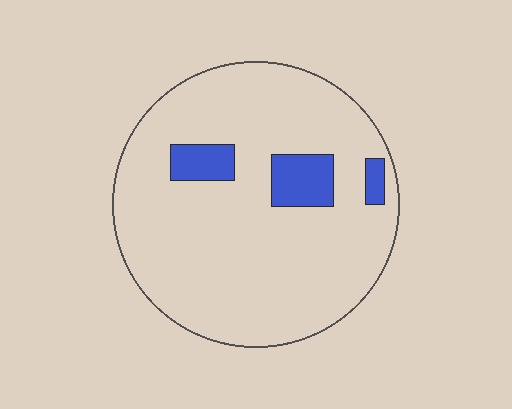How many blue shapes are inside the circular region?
3.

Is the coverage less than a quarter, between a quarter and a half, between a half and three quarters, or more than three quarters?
Less than a quarter.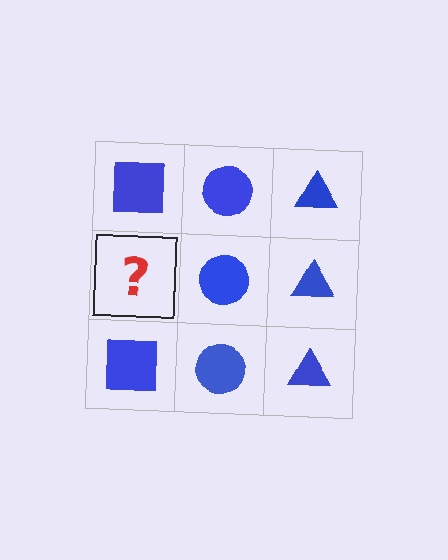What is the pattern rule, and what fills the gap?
The rule is that each column has a consistent shape. The gap should be filled with a blue square.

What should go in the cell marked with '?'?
The missing cell should contain a blue square.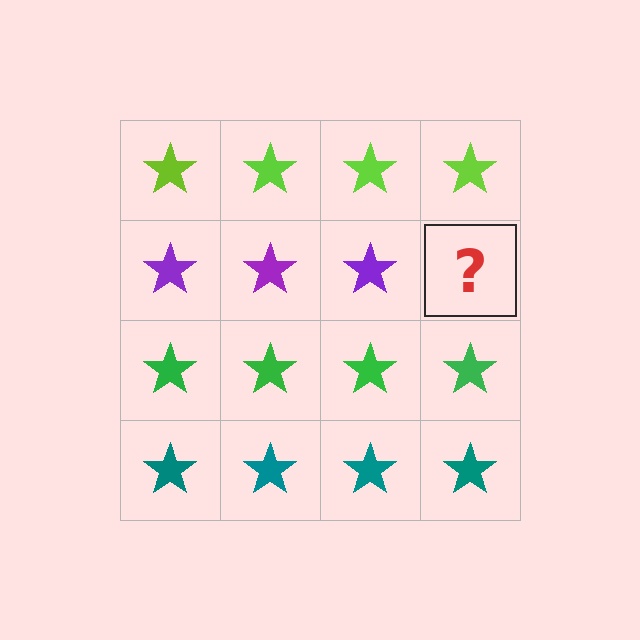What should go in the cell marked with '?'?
The missing cell should contain a purple star.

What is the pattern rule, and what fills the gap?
The rule is that each row has a consistent color. The gap should be filled with a purple star.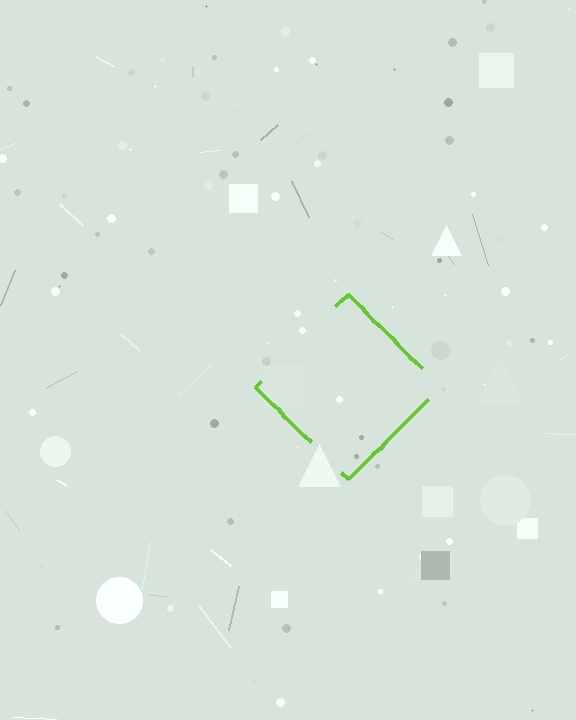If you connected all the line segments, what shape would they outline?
They would outline a diamond.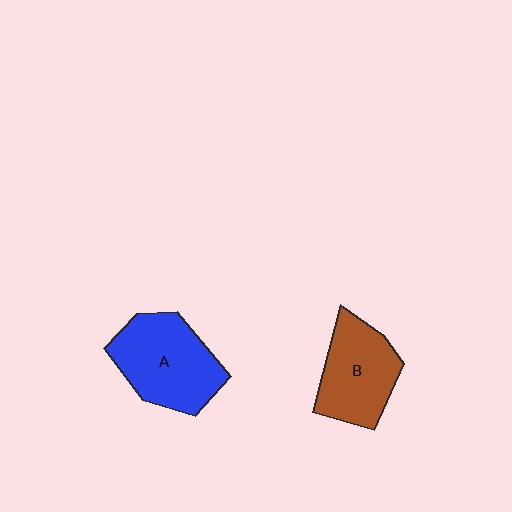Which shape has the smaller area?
Shape B (brown).